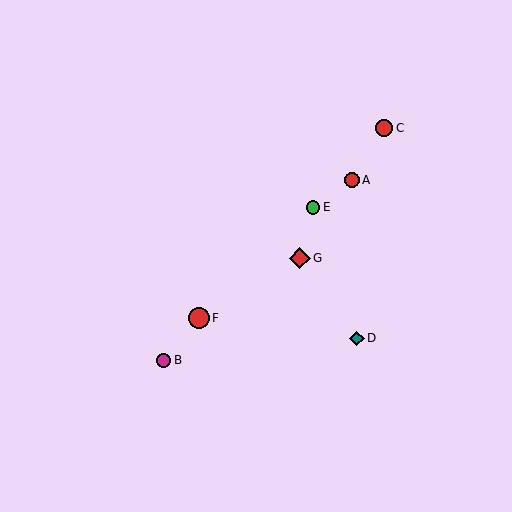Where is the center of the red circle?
The center of the red circle is at (352, 180).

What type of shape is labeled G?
Shape G is a red diamond.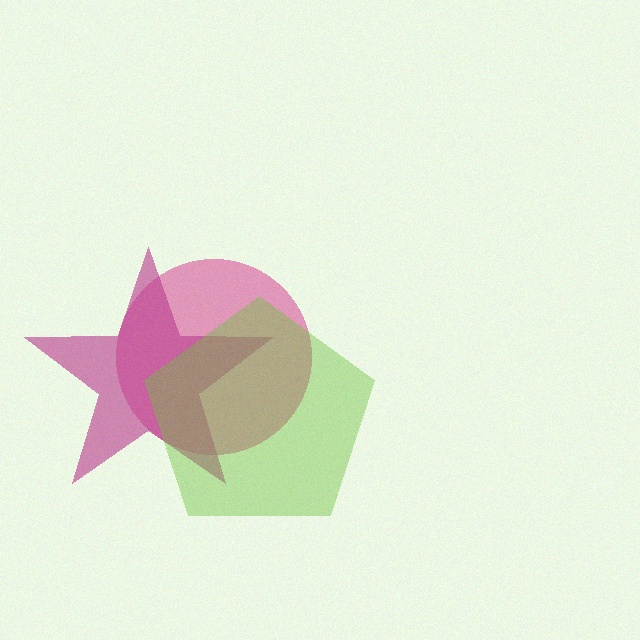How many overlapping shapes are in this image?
There are 3 overlapping shapes in the image.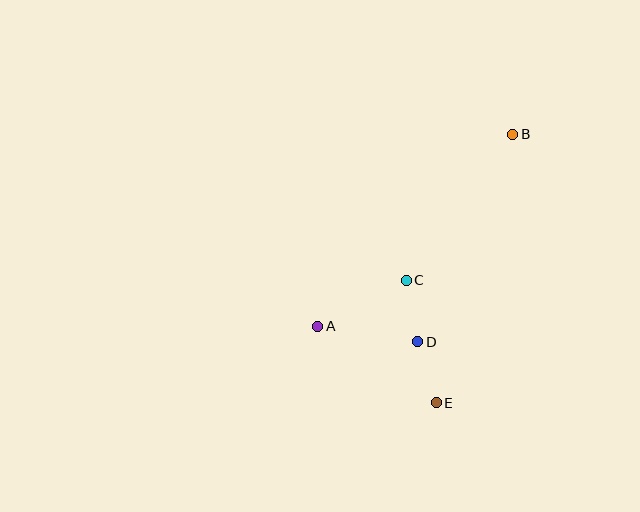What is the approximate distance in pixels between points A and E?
The distance between A and E is approximately 141 pixels.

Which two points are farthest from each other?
Points B and E are farthest from each other.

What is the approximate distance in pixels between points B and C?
The distance between B and C is approximately 181 pixels.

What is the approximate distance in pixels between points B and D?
The distance between B and D is approximately 229 pixels.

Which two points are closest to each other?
Points C and D are closest to each other.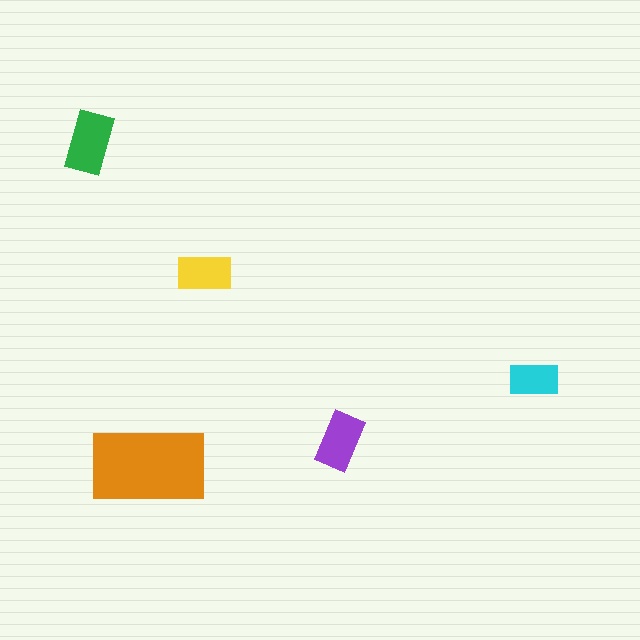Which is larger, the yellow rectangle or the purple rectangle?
The purple one.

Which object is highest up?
The green rectangle is topmost.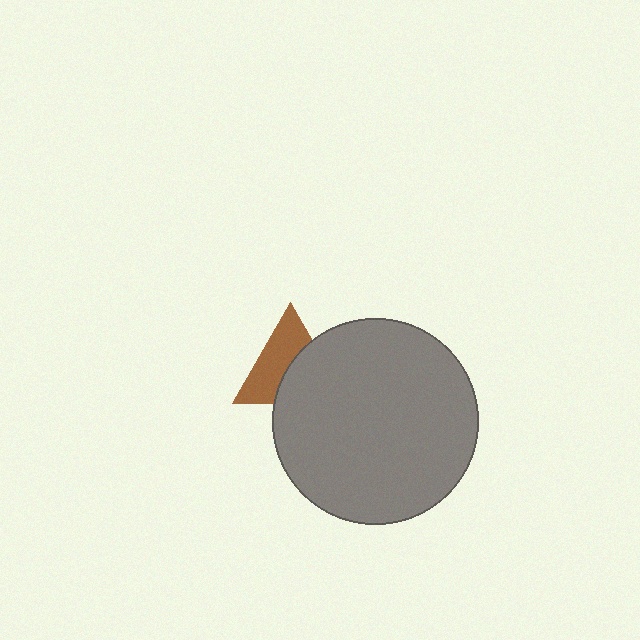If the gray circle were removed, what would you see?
You would see the complete brown triangle.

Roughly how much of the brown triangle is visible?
About half of it is visible (roughly 54%).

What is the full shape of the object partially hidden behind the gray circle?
The partially hidden object is a brown triangle.